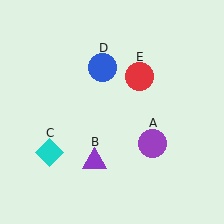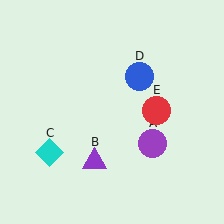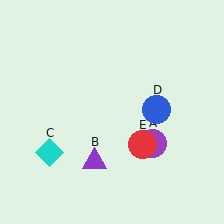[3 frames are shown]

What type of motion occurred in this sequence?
The blue circle (object D), red circle (object E) rotated clockwise around the center of the scene.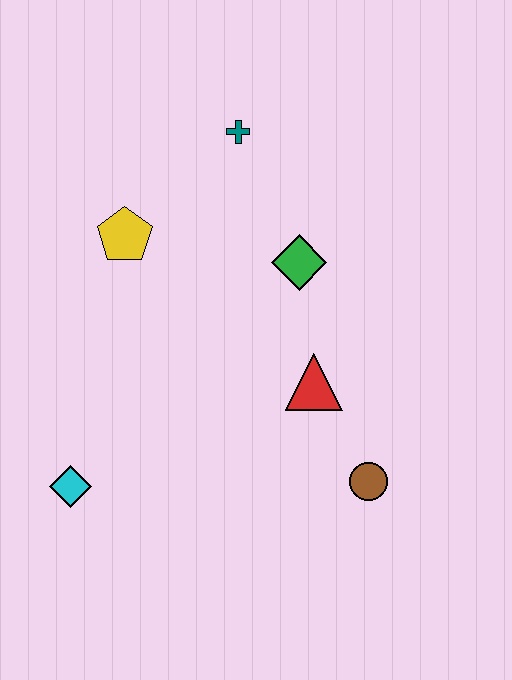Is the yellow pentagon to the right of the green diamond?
No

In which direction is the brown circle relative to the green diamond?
The brown circle is below the green diamond.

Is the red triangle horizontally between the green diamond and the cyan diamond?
No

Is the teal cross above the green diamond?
Yes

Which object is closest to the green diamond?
The red triangle is closest to the green diamond.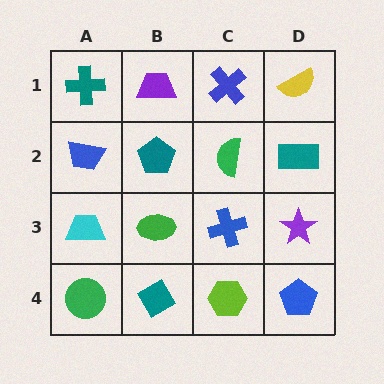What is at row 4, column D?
A blue pentagon.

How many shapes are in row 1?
4 shapes.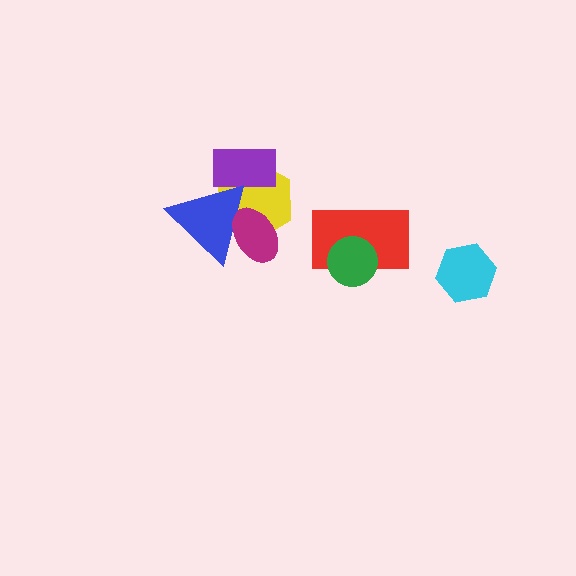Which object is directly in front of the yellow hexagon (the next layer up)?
The purple rectangle is directly in front of the yellow hexagon.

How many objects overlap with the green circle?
1 object overlaps with the green circle.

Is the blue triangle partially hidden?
Yes, it is partially covered by another shape.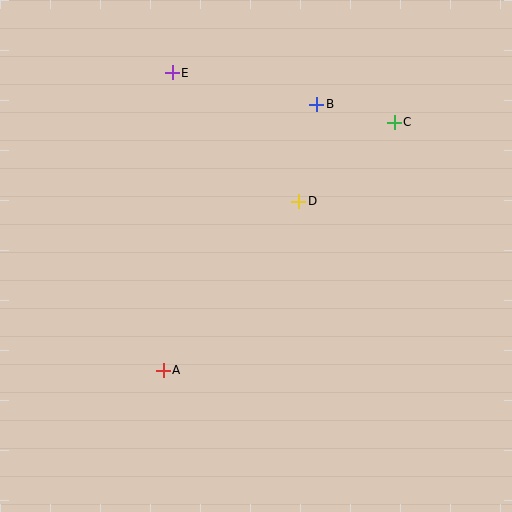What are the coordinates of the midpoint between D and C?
The midpoint between D and C is at (347, 162).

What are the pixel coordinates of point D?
Point D is at (299, 201).